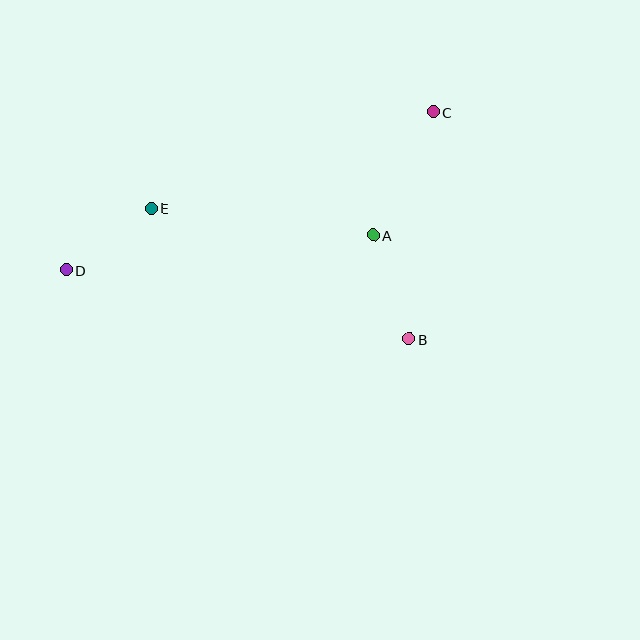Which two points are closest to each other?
Points D and E are closest to each other.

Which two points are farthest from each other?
Points C and D are farthest from each other.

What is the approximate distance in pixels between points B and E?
The distance between B and E is approximately 289 pixels.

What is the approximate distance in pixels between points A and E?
The distance between A and E is approximately 224 pixels.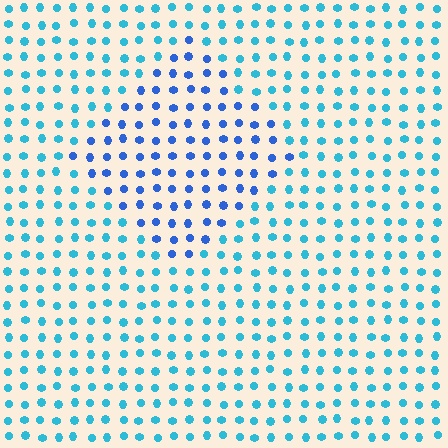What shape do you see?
I see a diamond.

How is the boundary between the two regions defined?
The boundary is defined purely by a slight shift in hue (about 31 degrees). Spacing, size, and orientation are identical on both sides.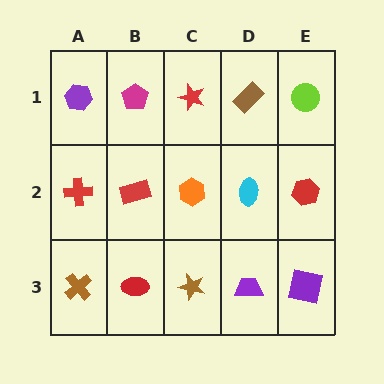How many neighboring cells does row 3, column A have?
2.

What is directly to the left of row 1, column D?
A red star.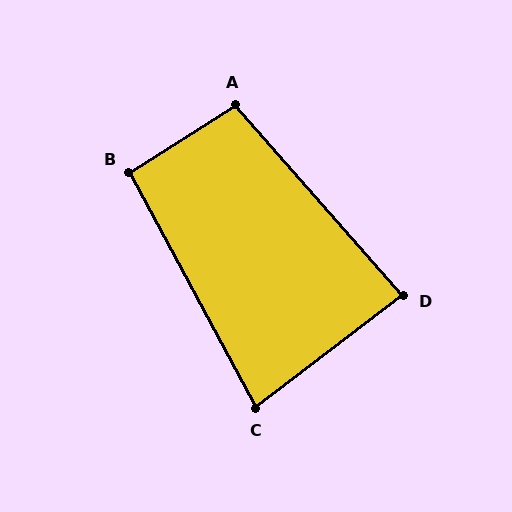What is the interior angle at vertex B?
Approximately 94 degrees (approximately right).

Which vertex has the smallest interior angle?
C, at approximately 81 degrees.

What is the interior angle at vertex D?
Approximately 86 degrees (approximately right).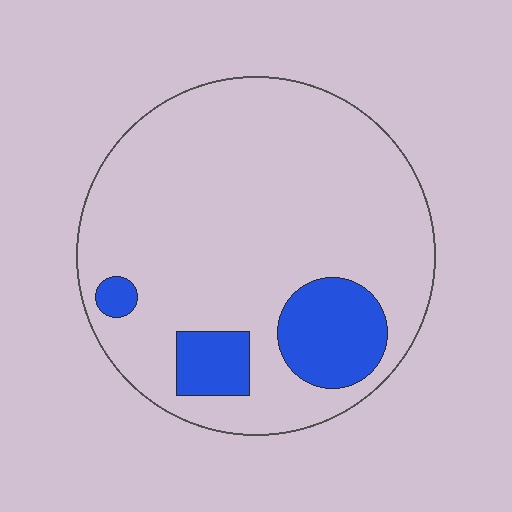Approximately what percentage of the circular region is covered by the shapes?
Approximately 15%.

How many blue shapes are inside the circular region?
3.